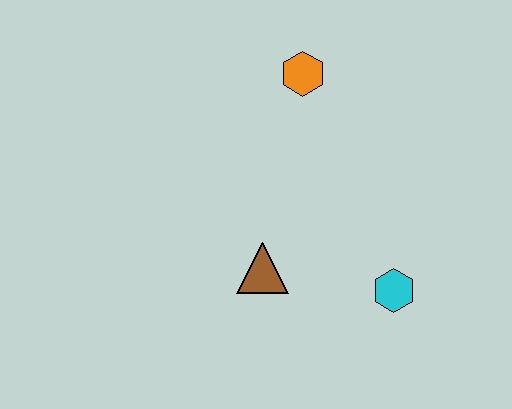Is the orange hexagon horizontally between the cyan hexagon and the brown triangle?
Yes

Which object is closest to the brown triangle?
The cyan hexagon is closest to the brown triangle.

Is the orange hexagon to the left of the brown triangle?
No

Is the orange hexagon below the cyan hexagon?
No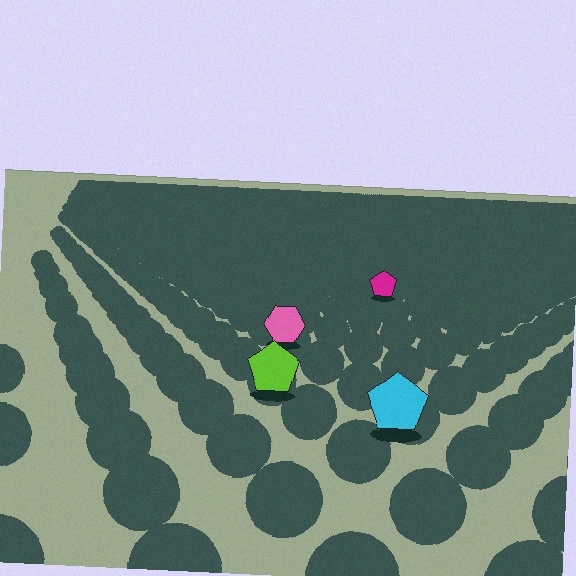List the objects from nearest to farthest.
From nearest to farthest: the cyan pentagon, the lime pentagon, the pink hexagon, the magenta pentagon.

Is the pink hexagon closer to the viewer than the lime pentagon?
No. The lime pentagon is closer — you can tell from the texture gradient: the ground texture is coarser near it.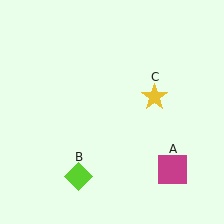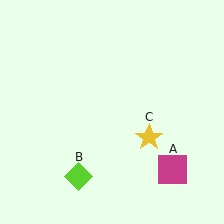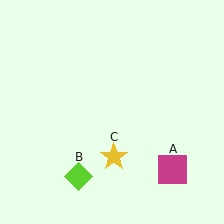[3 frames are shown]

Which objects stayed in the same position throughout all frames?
Magenta square (object A) and lime diamond (object B) remained stationary.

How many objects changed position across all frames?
1 object changed position: yellow star (object C).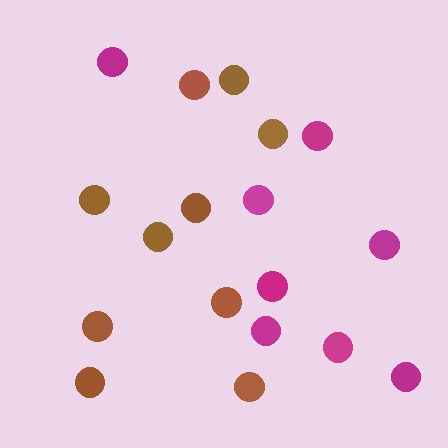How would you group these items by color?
There are 2 groups: one group of brown circles (10) and one group of magenta circles (8).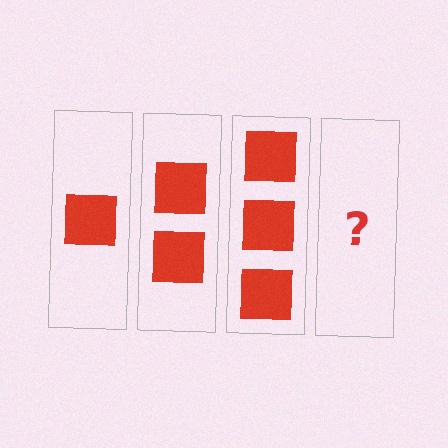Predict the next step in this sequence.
The next step is 4 squares.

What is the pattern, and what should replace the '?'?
The pattern is that each step adds one more square. The '?' should be 4 squares.